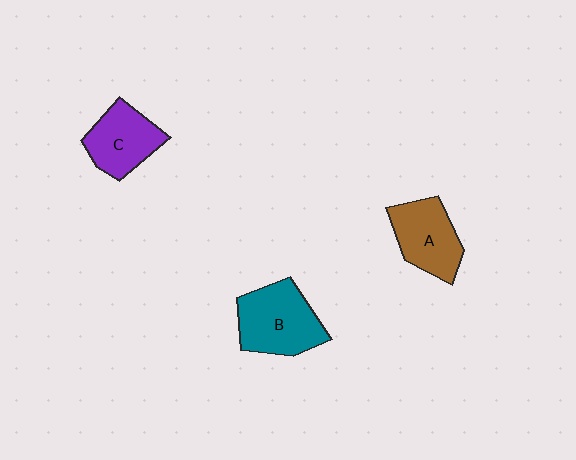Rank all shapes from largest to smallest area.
From largest to smallest: B (teal), A (brown), C (purple).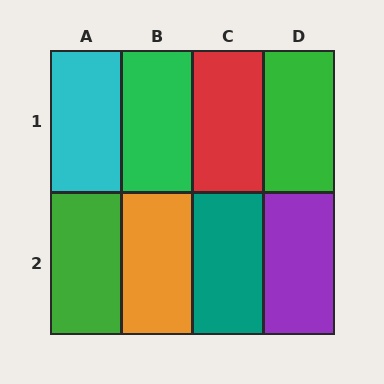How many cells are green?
3 cells are green.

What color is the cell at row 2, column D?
Purple.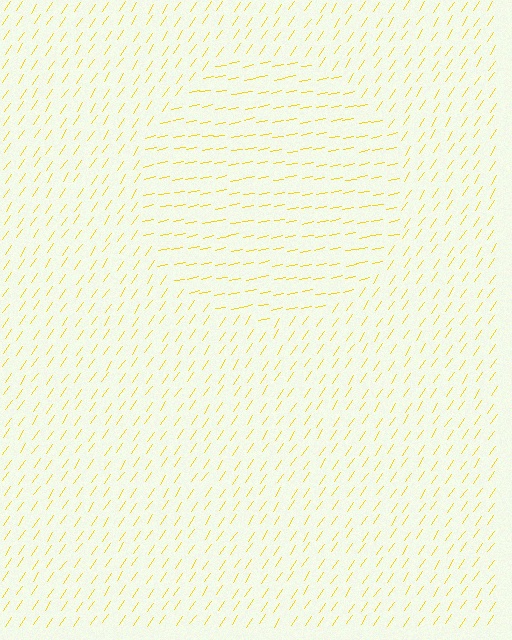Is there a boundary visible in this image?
Yes, there is a texture boundary formed by a change in line orientation.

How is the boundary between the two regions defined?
The boundary is defined purely by a change in line orientation (approximately 45 degrees difference). All lines are the same color and thickness.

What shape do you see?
I see a circle.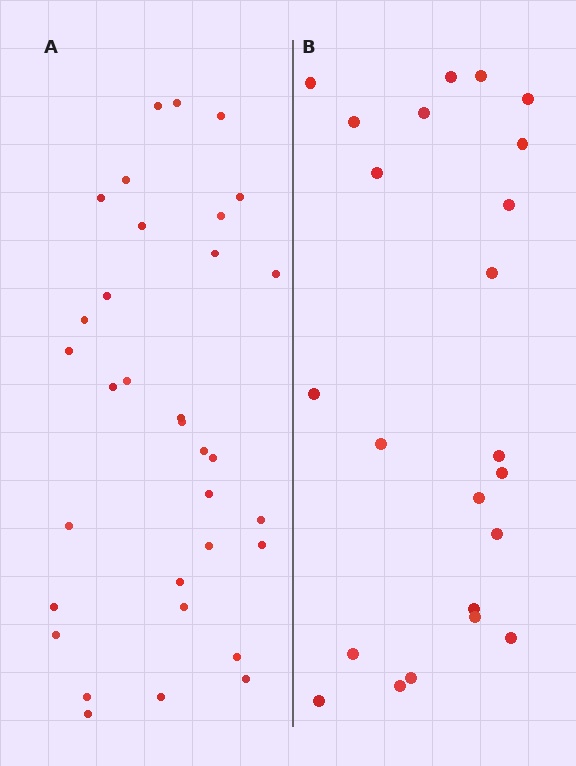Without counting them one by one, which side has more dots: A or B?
Region A (the left region) has more dots.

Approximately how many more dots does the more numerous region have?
Region A has roughly 10 or so more dots than region B.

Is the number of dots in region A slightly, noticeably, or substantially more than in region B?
Region A has noticeably more, but not dramatically so. The ratio is roughly 1.4 to 1.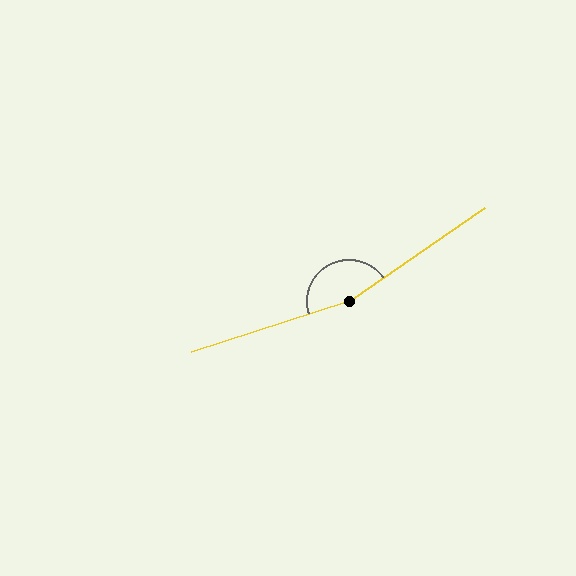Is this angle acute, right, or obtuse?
It is obtuse.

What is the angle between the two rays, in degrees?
Approximately 163 degrees.